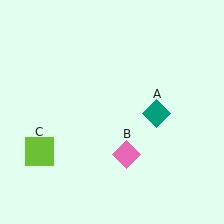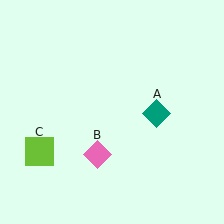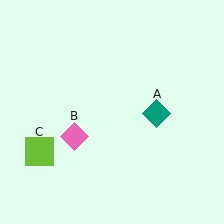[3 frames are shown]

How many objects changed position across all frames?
1 object changed position: pink diamond (object B).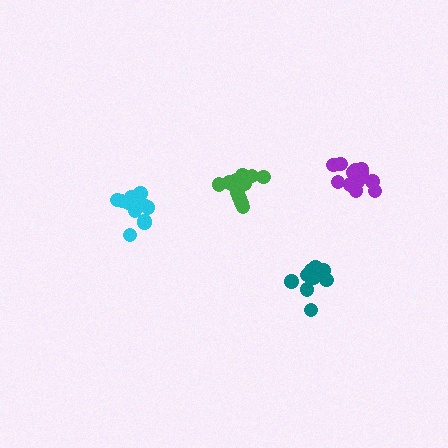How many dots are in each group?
Group 1: 14 dots, Group 2: 14 dots, Group 3: 12 dots, Group 4: 9 dots (49 total).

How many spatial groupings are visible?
There are 4 spatial groupings.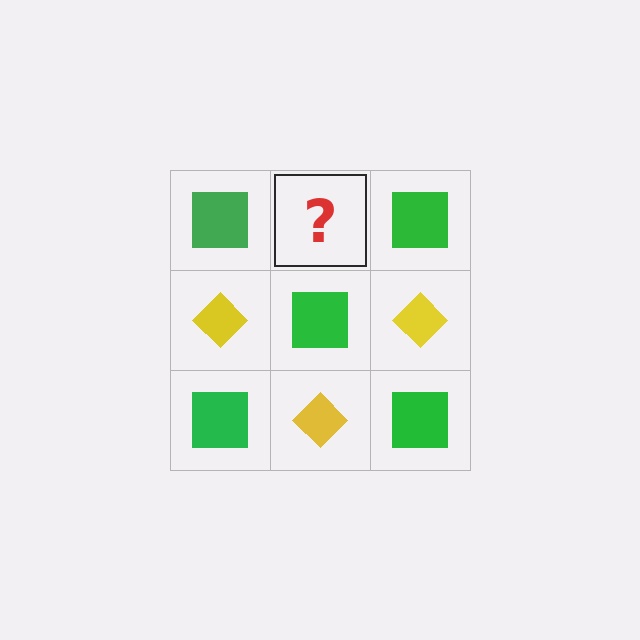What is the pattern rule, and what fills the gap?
The rule is that it alternates green square and yellow diamond in a checkerboard pattern. The gap should be filled with a yellow diamond.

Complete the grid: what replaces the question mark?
The question mark should be replaced with a yellow diamond.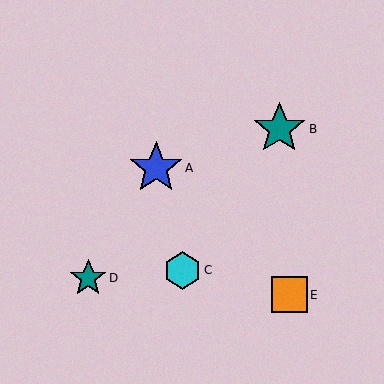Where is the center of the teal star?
The center of the teal star is at (88, 278).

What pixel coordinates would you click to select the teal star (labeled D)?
Click at (88, 278) to select the teal star D.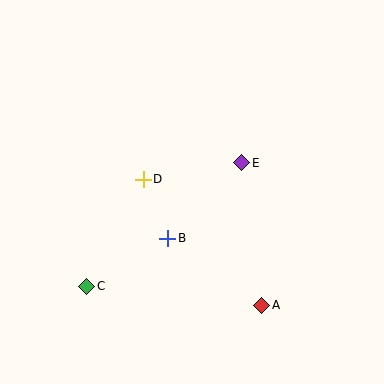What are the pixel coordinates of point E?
Point E is at (242, 163).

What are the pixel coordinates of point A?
Point A is at (262, 305).